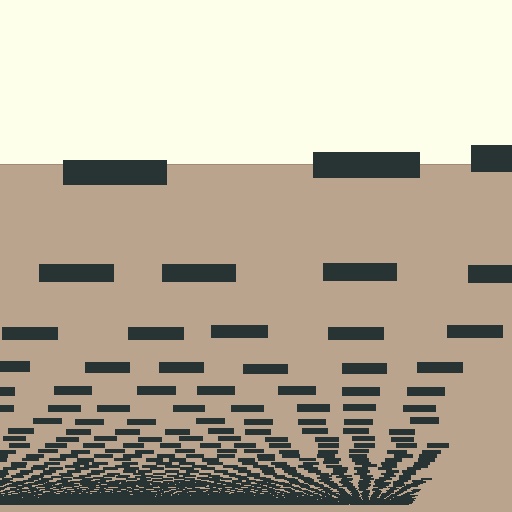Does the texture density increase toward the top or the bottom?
Density increases toward the bottom.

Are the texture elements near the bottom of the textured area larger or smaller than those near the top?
Smaller. The gradient is inverted — elements near the bottom are smaller and denser.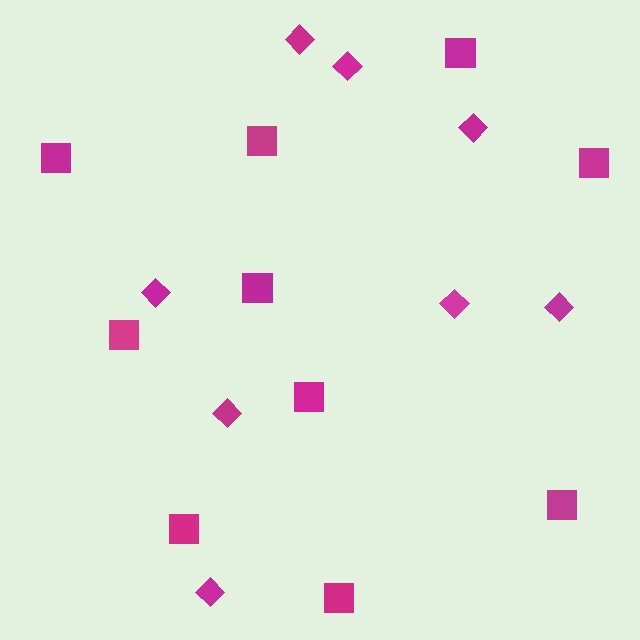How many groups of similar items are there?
There are 2 groups: one group of diamonds (8) and one group of squares (10).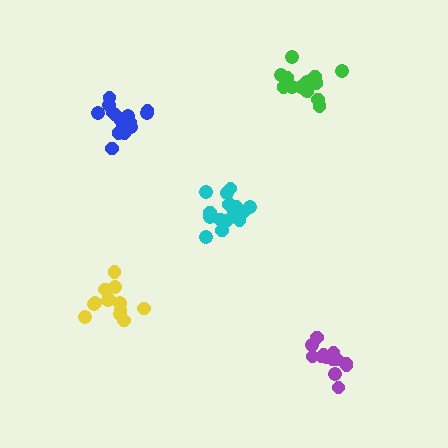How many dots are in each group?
Group 1: 14 dots, Group 2: 17 dots, Group 3: 15 dots, Group 4: 13 dots, Group 5: 15 dots (74 total).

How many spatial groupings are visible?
There are 5 spatial groupings.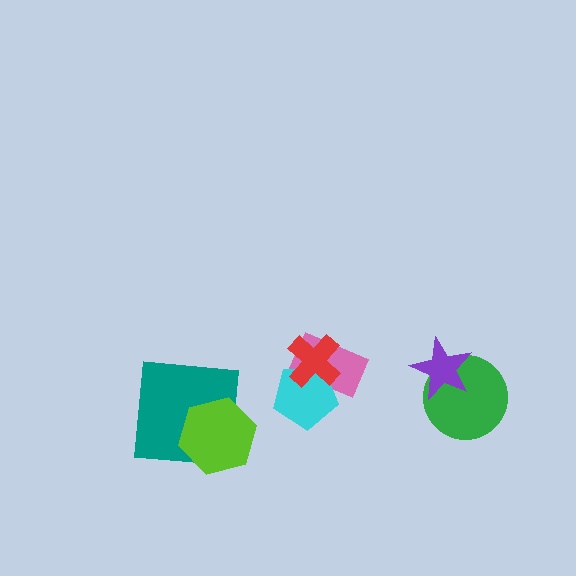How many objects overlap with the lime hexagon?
1 object overlaps with the lime hexagon.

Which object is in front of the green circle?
The purple star is in front of the green circle.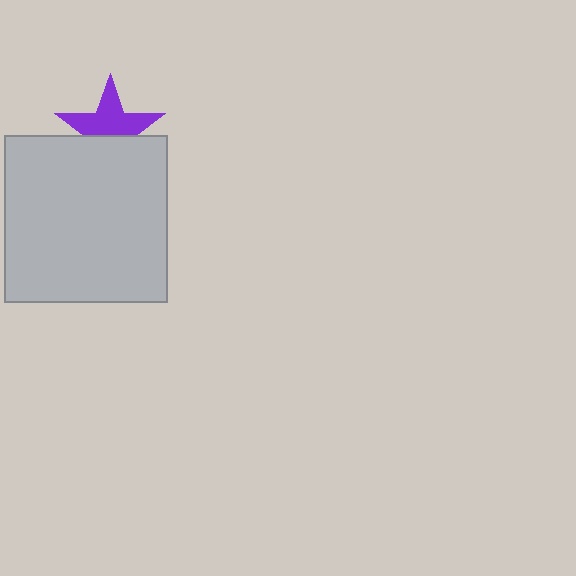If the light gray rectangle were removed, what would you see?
You would see the complete purple star.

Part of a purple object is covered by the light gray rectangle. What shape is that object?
It is a star.